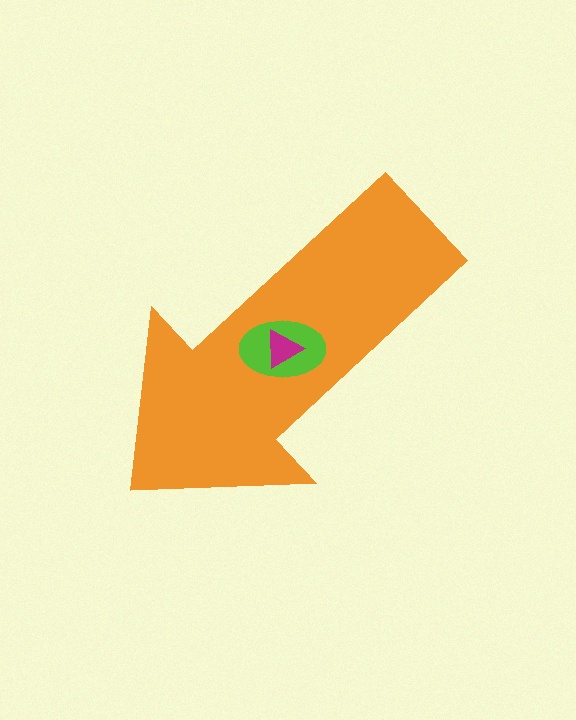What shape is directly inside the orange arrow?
The lime ellipse.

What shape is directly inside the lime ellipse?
The magenta triangle.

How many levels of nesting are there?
3.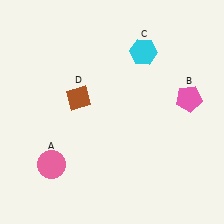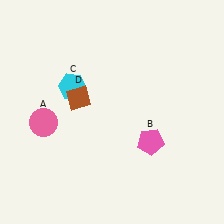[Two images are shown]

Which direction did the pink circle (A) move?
The pink circle (A) moved up.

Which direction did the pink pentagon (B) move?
The pink pentagon (B) moved down.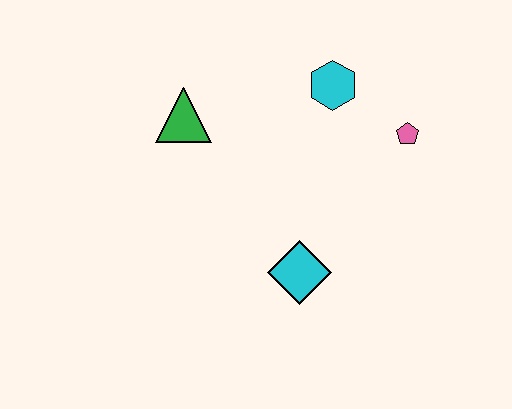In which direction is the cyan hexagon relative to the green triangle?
The cyan hexagon is to the right of the green triangle.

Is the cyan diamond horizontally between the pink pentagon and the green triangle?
Yes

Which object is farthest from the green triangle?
The pink pentagon is farthest from the green triangle.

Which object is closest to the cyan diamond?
The pink pentagon is closest to the cyan diamond.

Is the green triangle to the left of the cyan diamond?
Yes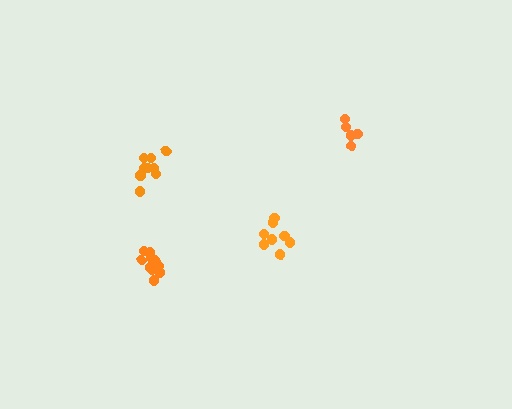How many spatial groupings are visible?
There are 4 spatial groupings.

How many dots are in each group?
Group 1: 8 dots, Group 2: 9 dots, Group 3: 5 dots, Group 4: 10 dots (32 total).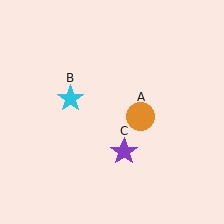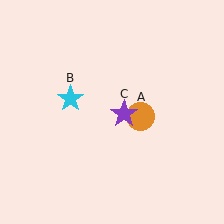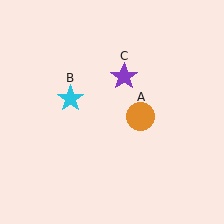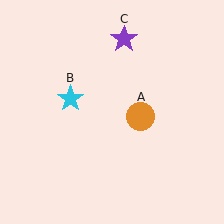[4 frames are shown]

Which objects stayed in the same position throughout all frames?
Orange circle (object A) and cyan star (object B) remained stationary.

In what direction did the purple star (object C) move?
The purple star (object C) moved up.